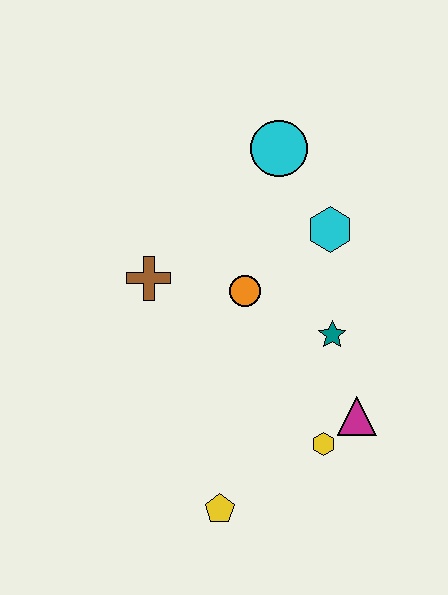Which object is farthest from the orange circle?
The yellow pentagon is farthest from the orange circle.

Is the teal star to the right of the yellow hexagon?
Yes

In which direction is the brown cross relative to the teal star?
The brown cross is to the left of the teal star.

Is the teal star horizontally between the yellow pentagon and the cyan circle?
No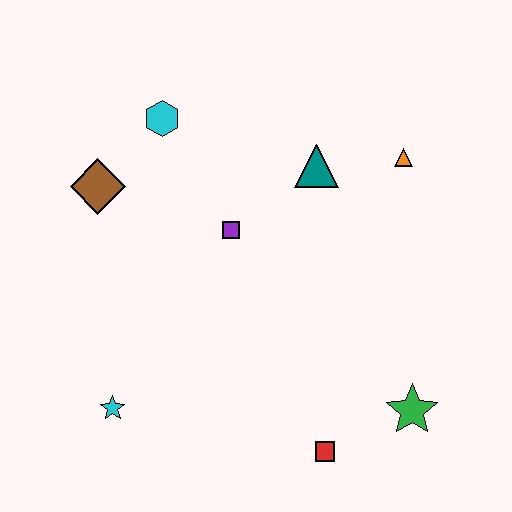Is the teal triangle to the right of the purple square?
Yes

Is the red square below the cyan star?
Yes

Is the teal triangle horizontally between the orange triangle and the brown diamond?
Yes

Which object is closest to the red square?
The green star is closest to the red square.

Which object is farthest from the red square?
The cyan hexagon is farthest from the red square.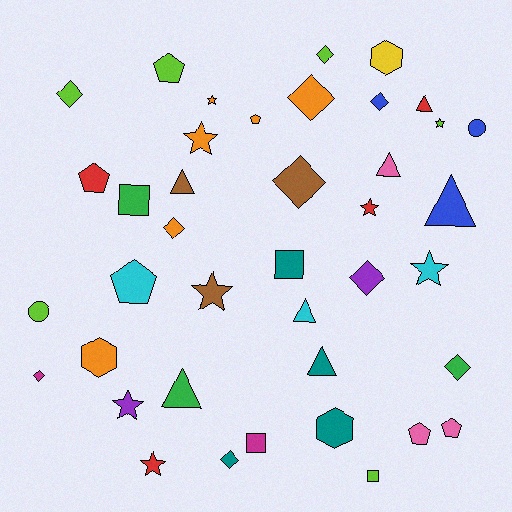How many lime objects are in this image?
There are 6 lime objects.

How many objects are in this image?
There are 40 objects.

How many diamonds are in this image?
There are 10 diamonds.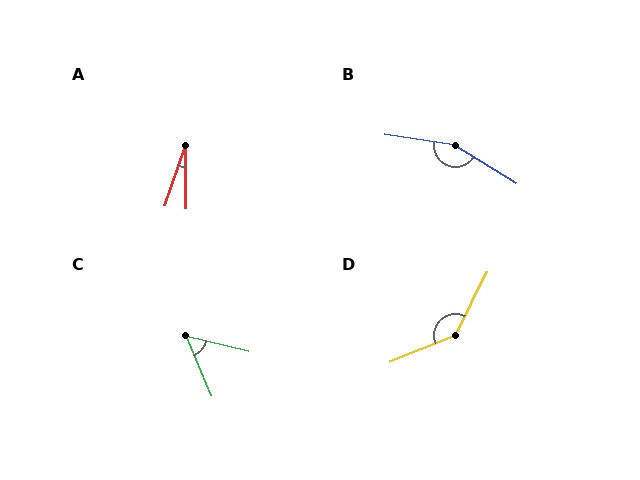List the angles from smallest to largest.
A (19°), C (54°), D (138°), B (157°).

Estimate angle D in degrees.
Approximately 138 degrees.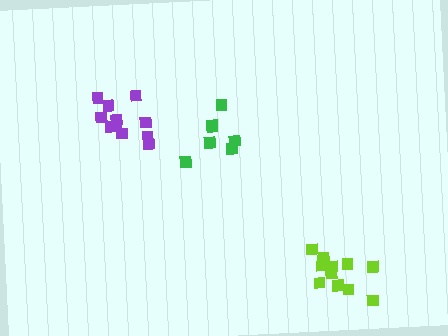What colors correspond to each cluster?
The clusters are colored: lime, purple, green.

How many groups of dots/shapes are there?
There are 3 groups.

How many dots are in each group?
Group 1: 12 dots, Group 2: 11 dots, Group 3: 7 dots (30 total).